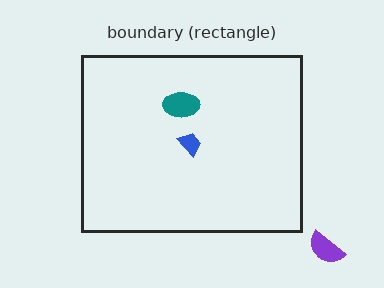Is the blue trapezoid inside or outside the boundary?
Inside.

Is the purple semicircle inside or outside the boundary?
Outside.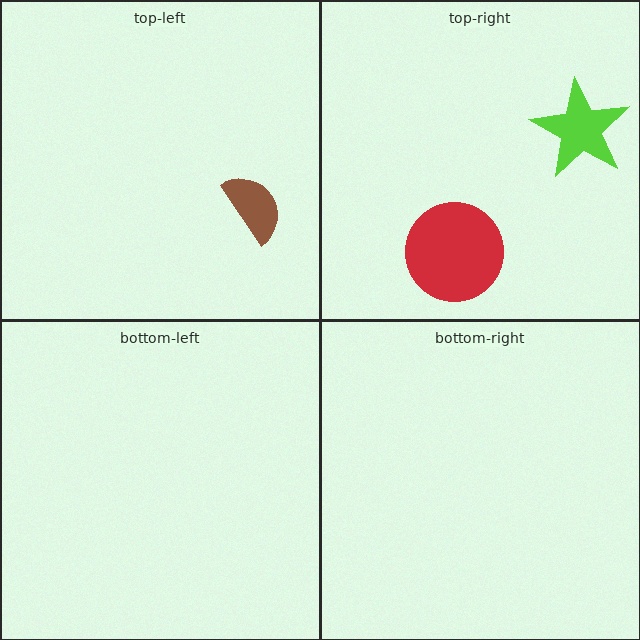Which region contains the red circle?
The top-right region.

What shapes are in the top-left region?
The brown semicircle.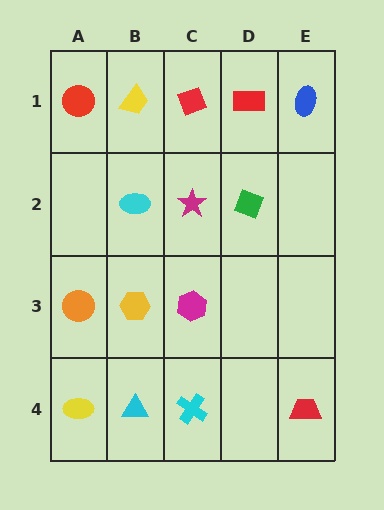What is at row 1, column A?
A red circle.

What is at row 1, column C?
A red diamond.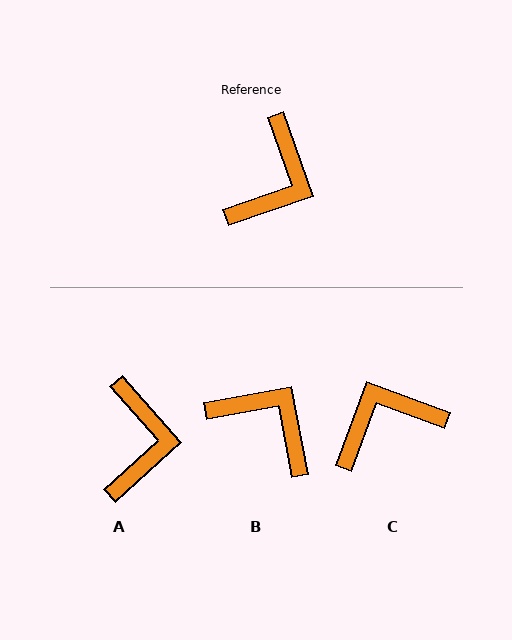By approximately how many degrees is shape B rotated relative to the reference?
Approximately 81 degrees counter-clockwise.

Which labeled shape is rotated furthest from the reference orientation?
C, about 140 degrees away.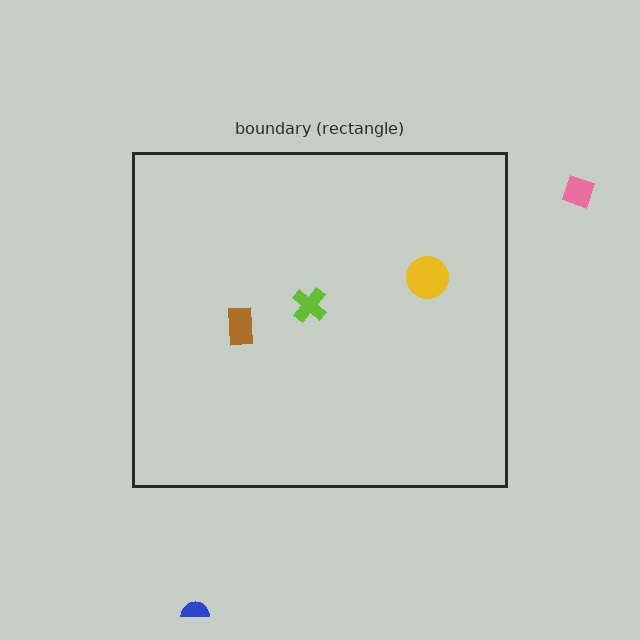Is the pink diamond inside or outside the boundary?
Outside.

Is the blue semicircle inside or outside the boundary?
Outside.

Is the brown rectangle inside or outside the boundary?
Inside.